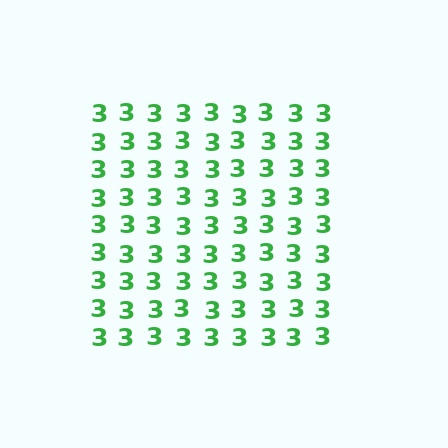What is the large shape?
The large shape is a square.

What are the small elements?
The small elements are digit 3's.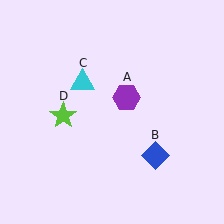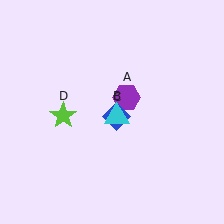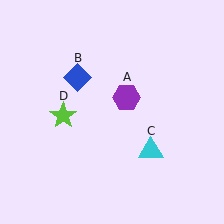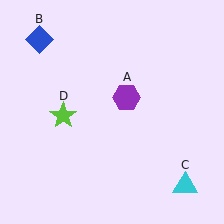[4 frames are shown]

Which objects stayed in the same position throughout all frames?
Purple hexagon (object A) and lime star (object D) remained stationary.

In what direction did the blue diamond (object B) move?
The blue diamond (object B) moved up and to the left.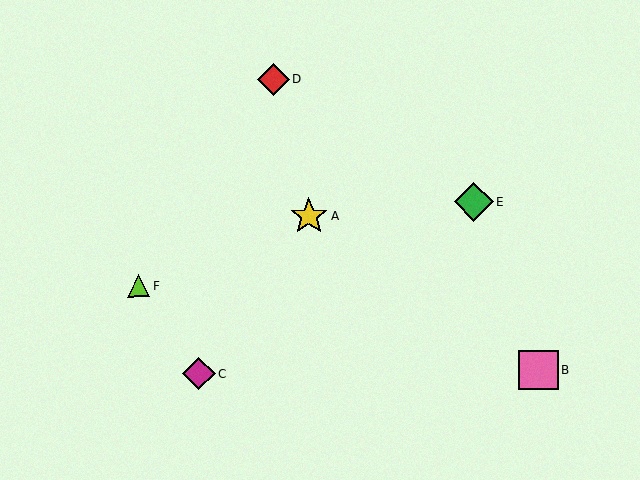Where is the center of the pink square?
The center of the pink square is at (539, 370).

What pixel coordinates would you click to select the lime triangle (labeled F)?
Click at (139, 286) to select the lime triangle F.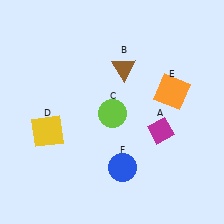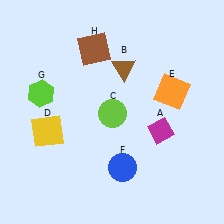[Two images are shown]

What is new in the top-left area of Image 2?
A brown square (H) was added in the top-left area of Image 2.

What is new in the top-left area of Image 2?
A lime hexagon (G) was added in the top-left area of Image 2.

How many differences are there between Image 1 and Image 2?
There are 2 differences between the two images.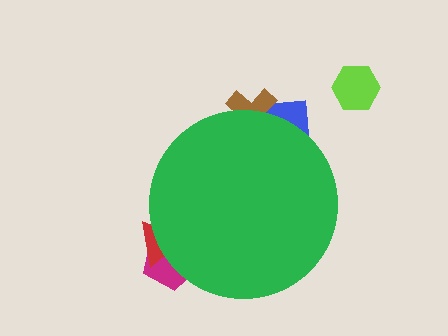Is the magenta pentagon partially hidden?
Yes, the magenta pentagon is partially hidden behind the green circle.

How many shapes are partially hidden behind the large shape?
4 shapes are partially hidden.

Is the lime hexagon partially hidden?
No, the lime hexagon is fully visible.